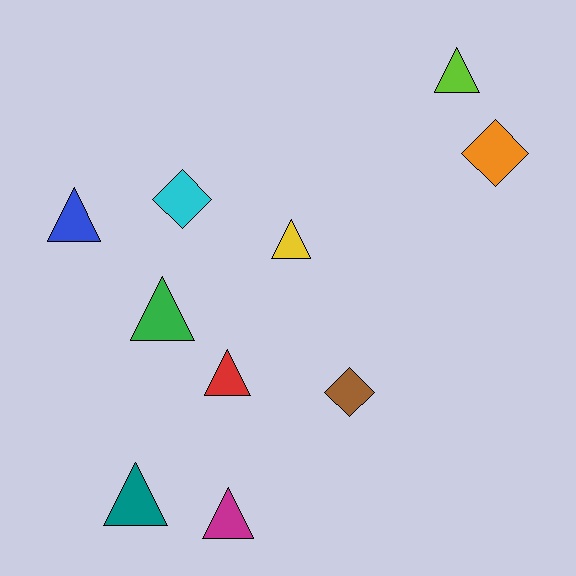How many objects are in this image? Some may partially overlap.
There are 10 objects.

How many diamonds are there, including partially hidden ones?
There are 3 diamonds.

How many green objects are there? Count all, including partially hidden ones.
There is 1 green object.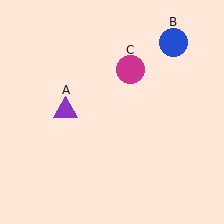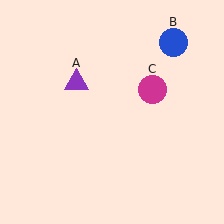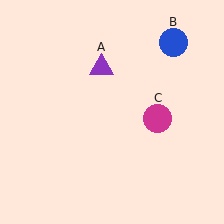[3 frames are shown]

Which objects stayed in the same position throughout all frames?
Blue circle (object B) remained stationary.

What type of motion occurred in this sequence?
The purple triangle (object A), magenta circle (object C) rotated clockwise around the center of the scene.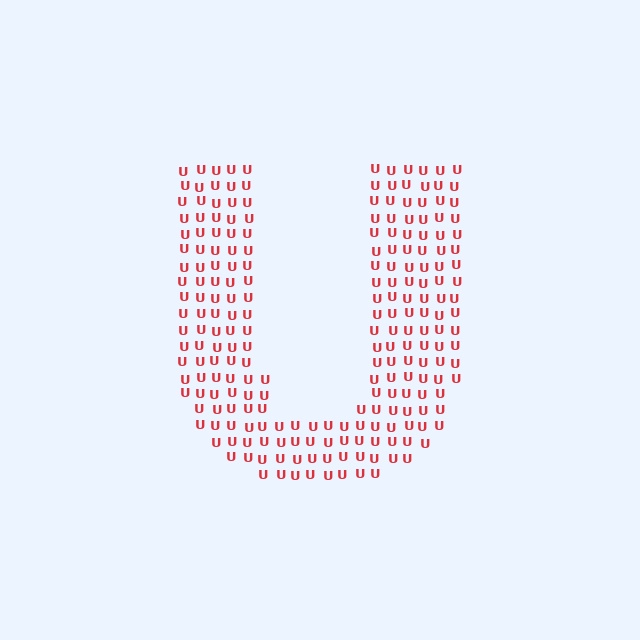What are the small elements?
The small elements are letter U's.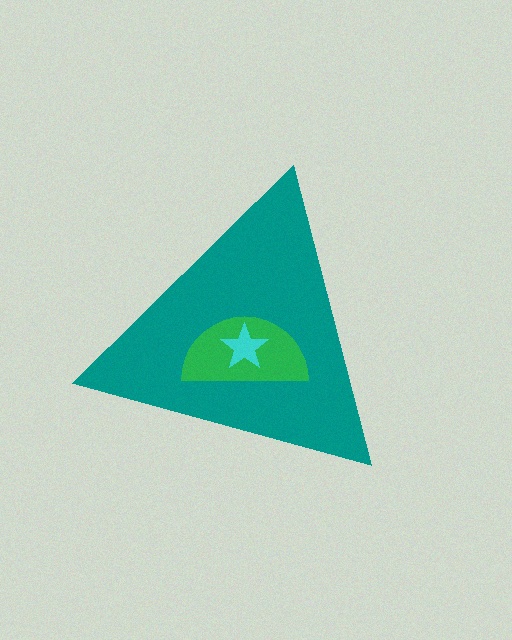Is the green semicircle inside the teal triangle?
Yes.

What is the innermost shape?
The cyan star.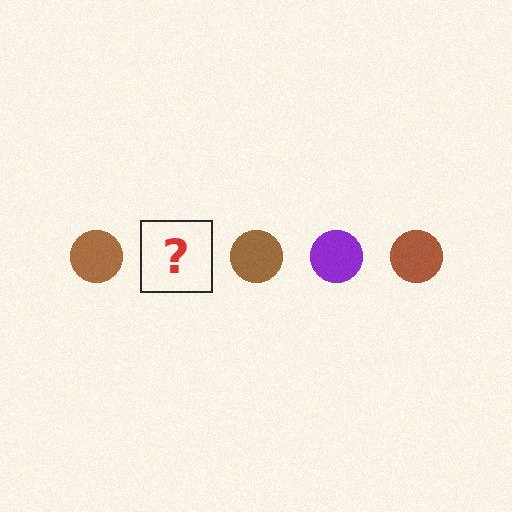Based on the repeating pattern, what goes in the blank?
The blank should be a purple circle.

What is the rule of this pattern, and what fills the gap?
The rule is that the pattern cycles through brown, purple circles. The gap should be filled with a purple circle.